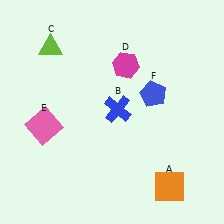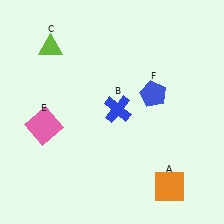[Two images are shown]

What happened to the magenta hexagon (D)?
The magenta hexagon (D) was removed in Image 2. It was in the top-right area of Image 1.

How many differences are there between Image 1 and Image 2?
There is 1 difference between the two images.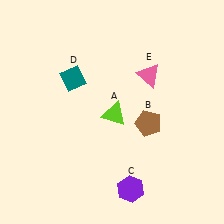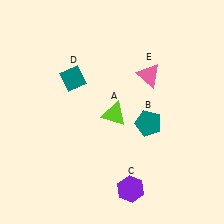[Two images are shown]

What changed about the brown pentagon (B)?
In Image 1, B is brown. In Image 2, it changed to teal.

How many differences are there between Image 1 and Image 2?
There is 1 difference between the two images.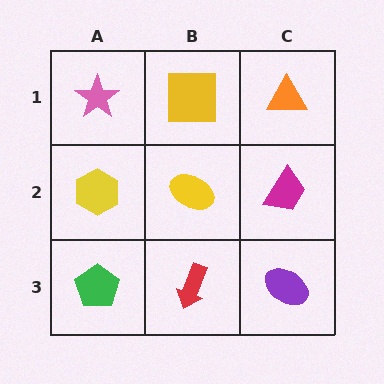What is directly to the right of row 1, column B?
An orange triangle.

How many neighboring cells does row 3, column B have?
3.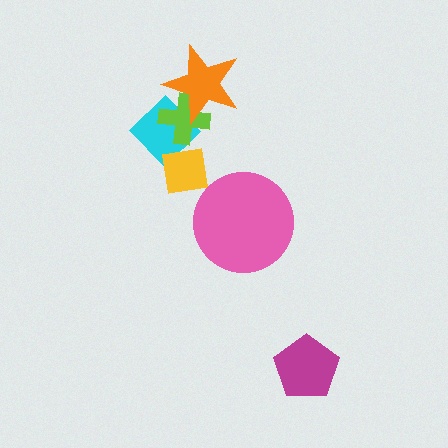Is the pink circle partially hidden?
No, no other shape covers it.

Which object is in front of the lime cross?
The orange star is in front of the lime cross.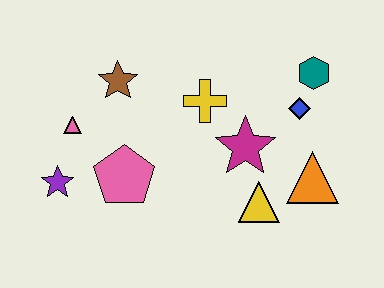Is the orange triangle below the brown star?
Yes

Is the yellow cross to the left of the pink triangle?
No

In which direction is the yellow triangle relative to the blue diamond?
The yellow triangle is below the blue diamond.